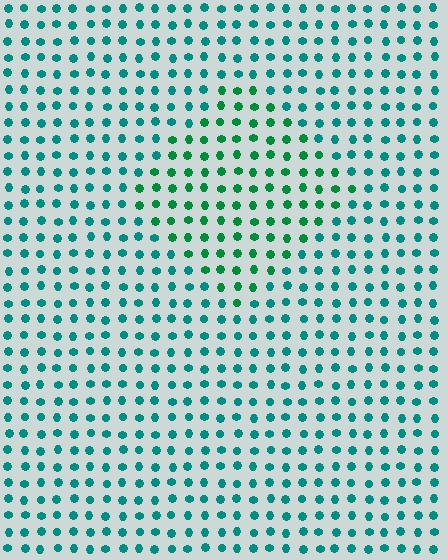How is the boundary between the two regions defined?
The boundary is defined purely by a slight shift in hue (about 30 degrees). Spacing, size, and orientation are identical on both sides.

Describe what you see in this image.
The image is filled with small teal elements in a uniform arrangement. A diamond-shaped region is visible where the elements are tinted to a slightly different hue, forming a subtle color boundary.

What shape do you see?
I see a diamond.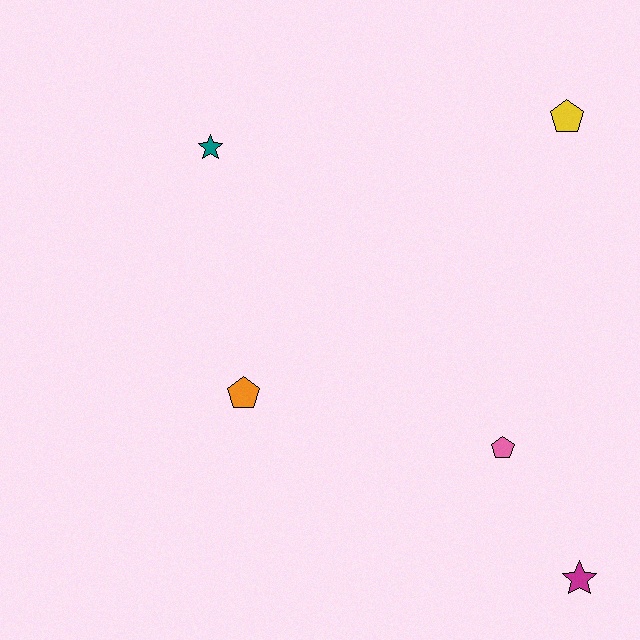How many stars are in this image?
There are 2 stars.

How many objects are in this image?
There are 5 objects.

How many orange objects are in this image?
There is 1 orange object.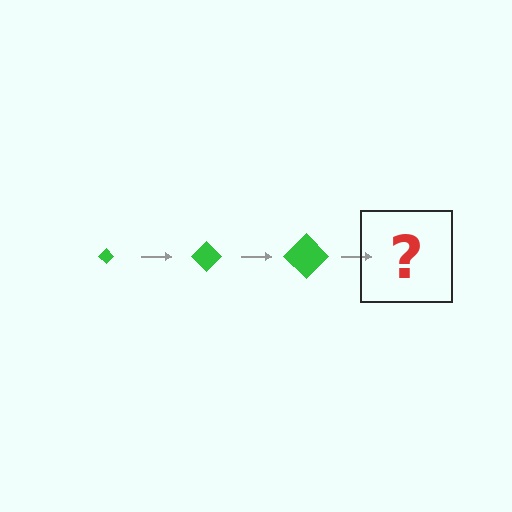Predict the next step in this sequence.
The next step is a green diamond, larger than the previous one.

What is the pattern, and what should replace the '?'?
The pattern is that the diamond gets progressively larger each step. The '?' should be a green diamond, larger than the previous one.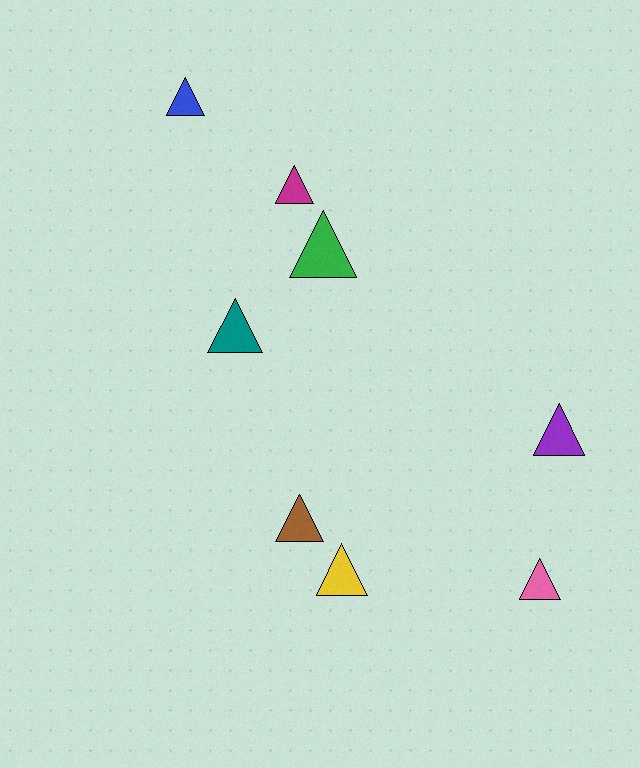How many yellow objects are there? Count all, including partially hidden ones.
There is 1 yellow object.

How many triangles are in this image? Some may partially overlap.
There are 8 triangles.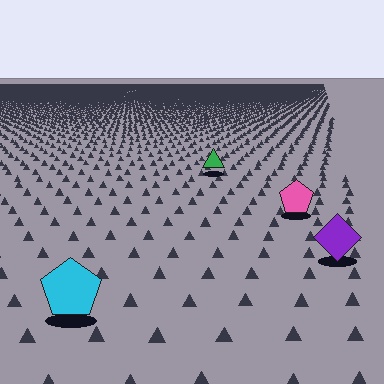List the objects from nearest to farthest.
From nearest to farthest: the cyan pentagon, the purple diamond, the pink pentagon, the green triangle.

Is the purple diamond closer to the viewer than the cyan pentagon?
No. The cyan pentagon is closer — you can tell from the texture gradient: the ground texture is coarser near it.